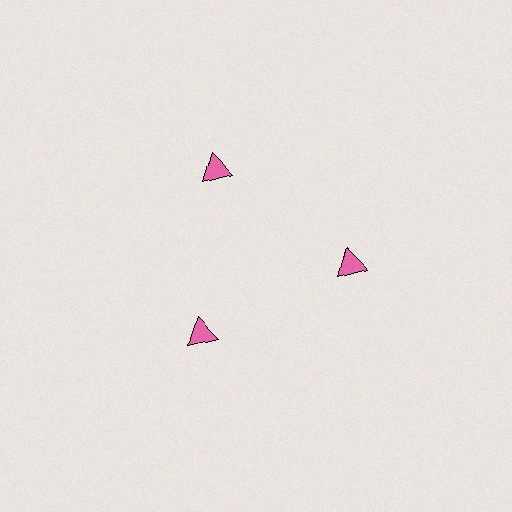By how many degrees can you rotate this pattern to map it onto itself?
The pattern maps onto itself every 120 degrees of rotation.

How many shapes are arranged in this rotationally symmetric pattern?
There are 3 shapes, arranged in 3 groups of 1.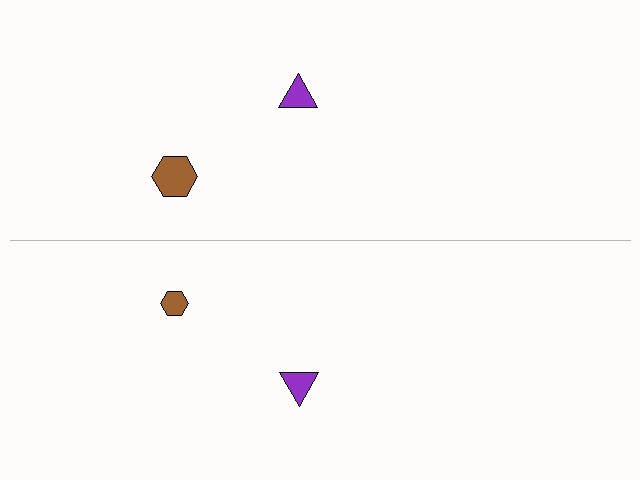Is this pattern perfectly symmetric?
No, the pattern is not perfectly symmetric. The brown hexagon on the bottom side has a different size than its mirror counterpart.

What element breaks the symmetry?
The brown hexagon on the bottom side has a different size than its mirror counterpart.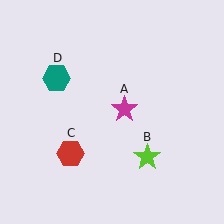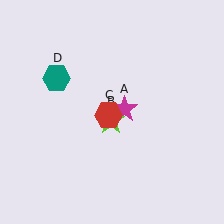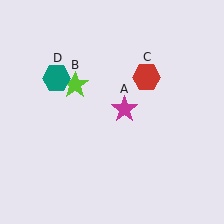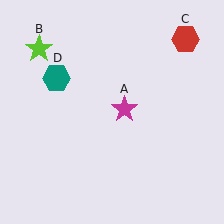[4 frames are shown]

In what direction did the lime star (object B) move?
The lime star (object B) moved up and to the left.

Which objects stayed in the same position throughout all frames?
Magenta star (object A) and teal hexagon (object D) remained stationary.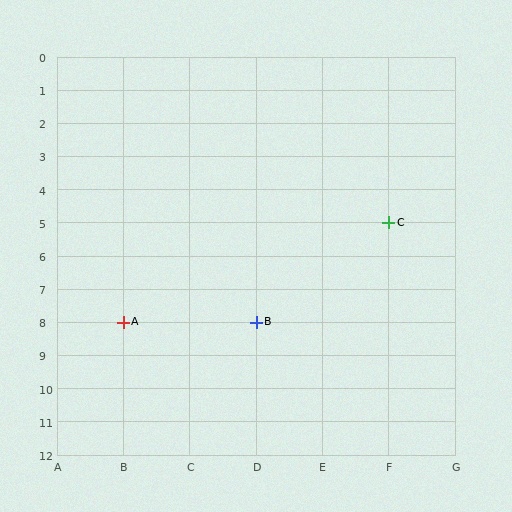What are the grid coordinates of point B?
Point B is at grid coordinates (D, 8).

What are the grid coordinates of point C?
Point C is at grid coordinates (F, 5).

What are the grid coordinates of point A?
Point A is at grid coordinates (B, 8).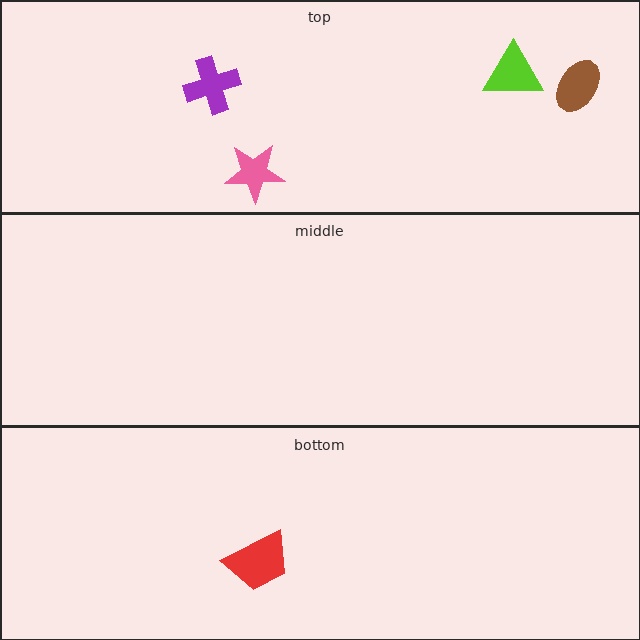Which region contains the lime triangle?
The top region.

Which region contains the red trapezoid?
The bottom region.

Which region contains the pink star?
The top region.